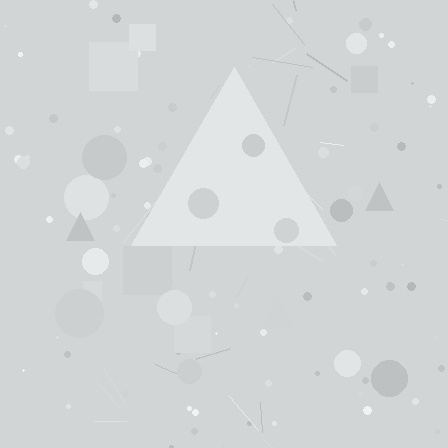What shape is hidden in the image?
A triangle is hidden in the image.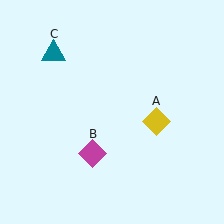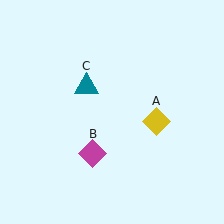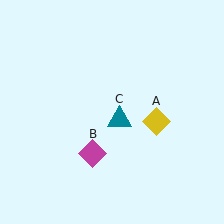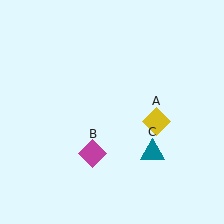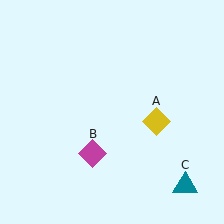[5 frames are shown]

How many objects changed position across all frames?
1 object changed position: teal triangle (object C).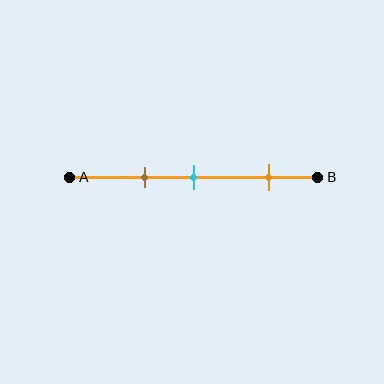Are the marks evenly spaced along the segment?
No, the marks are not evenly spaced.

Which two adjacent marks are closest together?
The brown and cyan marks are the closest adjacent pair.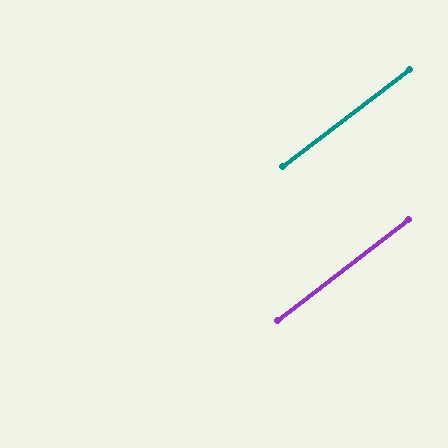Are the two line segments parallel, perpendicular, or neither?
Parallel — their directions differ by only 0.2°.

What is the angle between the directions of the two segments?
Approximately 0 degrees.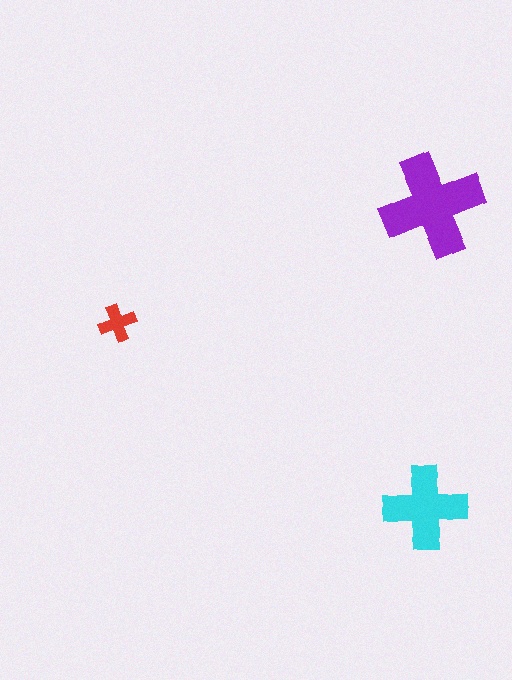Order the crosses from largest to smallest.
the purple one, the cyan one, the red one.